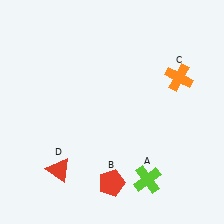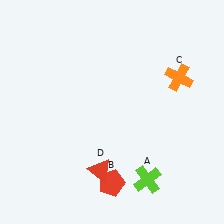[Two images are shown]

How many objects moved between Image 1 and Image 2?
1 object moved between the two images.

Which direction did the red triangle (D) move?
The red triangle (D) moved right.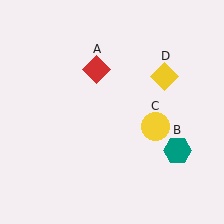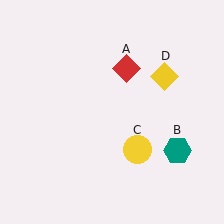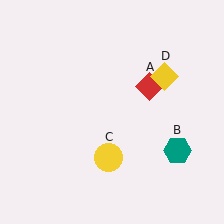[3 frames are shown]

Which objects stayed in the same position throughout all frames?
Teal hexagon (object B) and yellow diamond (object D) remained stationary.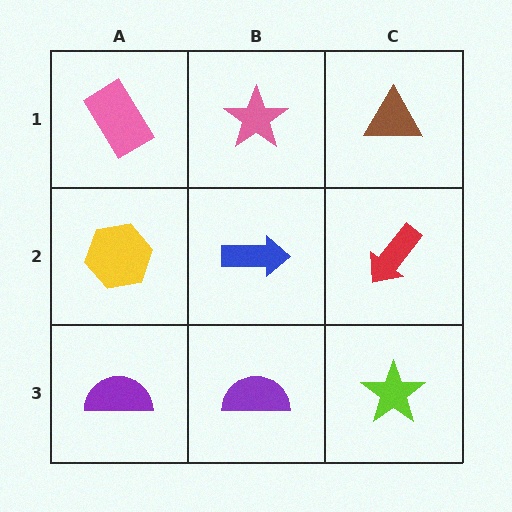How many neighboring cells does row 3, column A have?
2.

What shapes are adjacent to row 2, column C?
A brown triangle (row 1, column C), a lime star (row 3, column C), a blue arrow (row 2, column B).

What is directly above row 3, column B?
A blue arrow.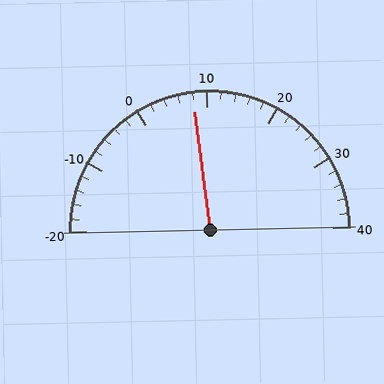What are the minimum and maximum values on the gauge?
The gauge ranges from -20 to 40.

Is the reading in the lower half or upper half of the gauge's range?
The reading is in the lower half of the range (-20 to 40).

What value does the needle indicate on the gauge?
The needle indicates approximately 8.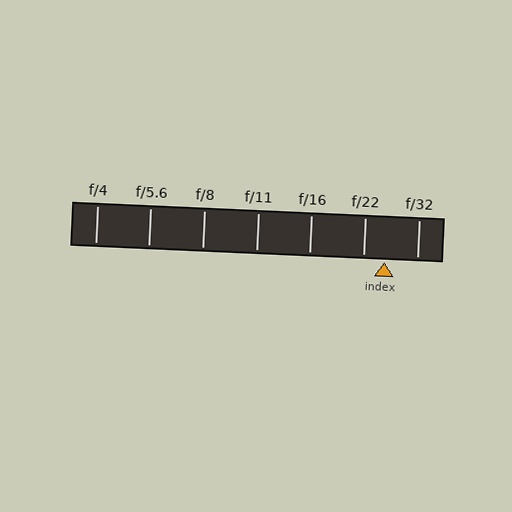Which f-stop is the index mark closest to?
The index mark is closest to f/22.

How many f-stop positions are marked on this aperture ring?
There are 7 f-stop positions marked.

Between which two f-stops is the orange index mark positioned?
The index mark is between f/22 and f/32.